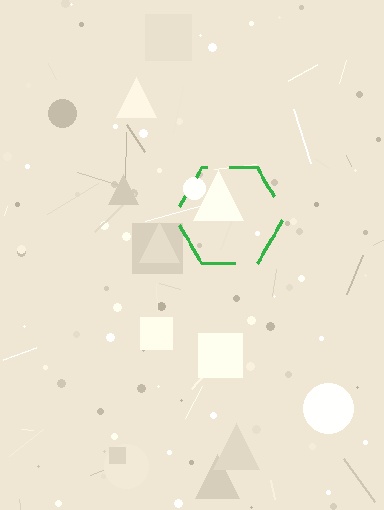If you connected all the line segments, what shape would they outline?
They would outline a hexagon.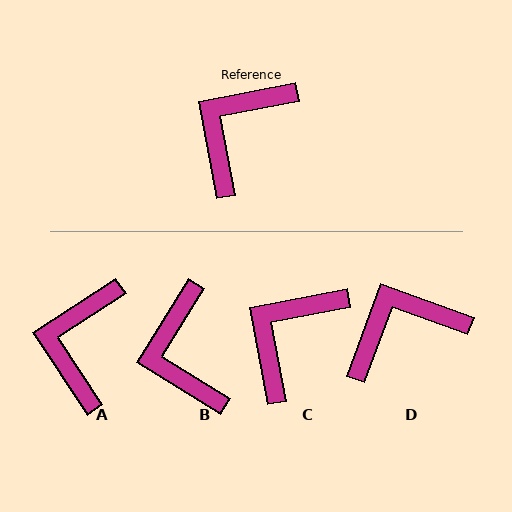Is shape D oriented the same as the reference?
No, it is off by about 31 degrees.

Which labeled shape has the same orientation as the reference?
C.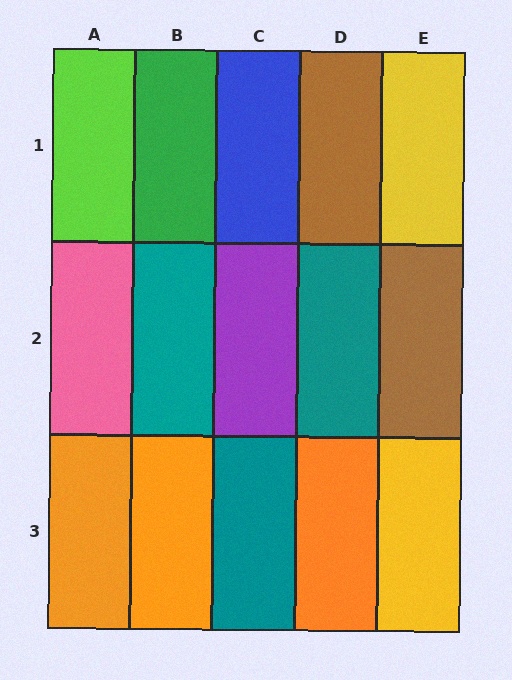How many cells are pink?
1 cell is pink.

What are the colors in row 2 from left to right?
Pink, teal, purple, teal, brown.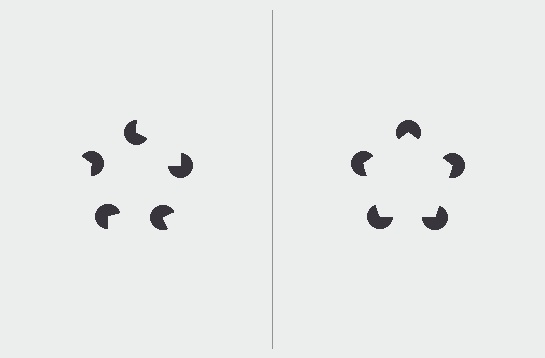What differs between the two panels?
The pac-man discs are positioned identically on both sides; only the wedge orientations differ. On the right they align to a pentagon; on the left they are misaligned.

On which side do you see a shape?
An illusory pentagon appears on the right side. On the left side the wedge cuts are rotated, so no coherent shape forms.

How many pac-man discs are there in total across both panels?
10 — 5 on each side.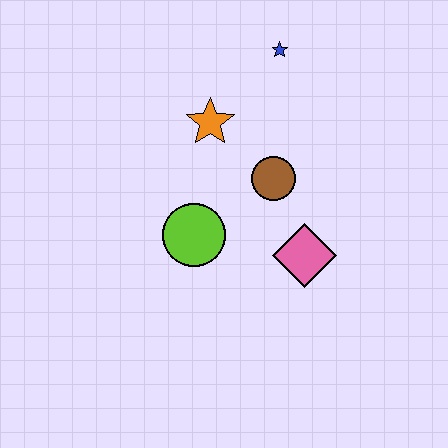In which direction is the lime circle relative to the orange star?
The lime circle is below the orange star.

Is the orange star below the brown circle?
No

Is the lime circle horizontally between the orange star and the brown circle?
No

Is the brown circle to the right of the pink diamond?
No